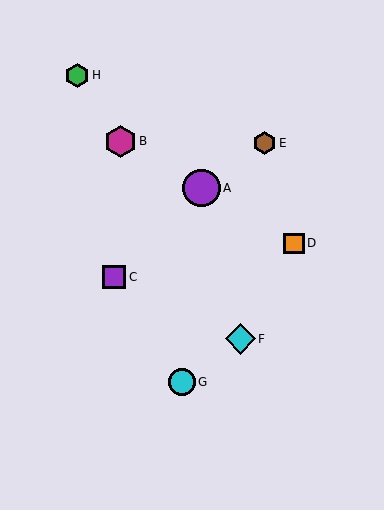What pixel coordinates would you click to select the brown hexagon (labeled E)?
Click at (265, 143) to select the brown hexagon E.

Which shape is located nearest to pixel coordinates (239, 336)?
The cyan diamond (labeled F) at (240, 339) is nearest to that location.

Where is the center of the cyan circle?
The center of the cyan circle is at (182, 382).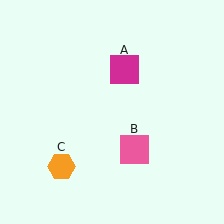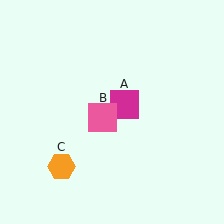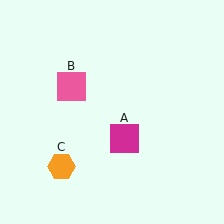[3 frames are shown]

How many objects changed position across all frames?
2 objects changed position: magenta square (object A), pink square (object B).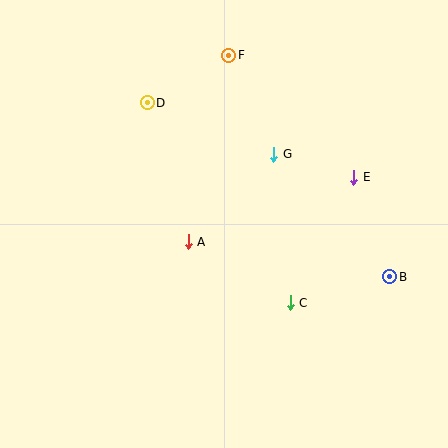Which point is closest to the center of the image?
Point A at (188, 242) is closest to the center.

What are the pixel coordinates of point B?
Point B is at (390, 277).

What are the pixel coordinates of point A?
Point A is at (188, 242).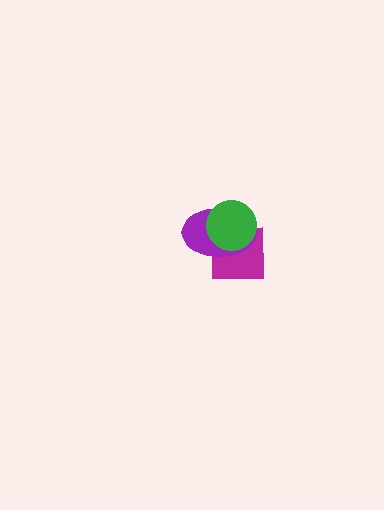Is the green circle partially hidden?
No, no other shape covers it.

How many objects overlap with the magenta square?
2 objects overlap with the magenta square.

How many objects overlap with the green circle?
2 objects overlap with the green circle.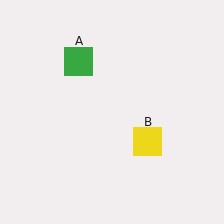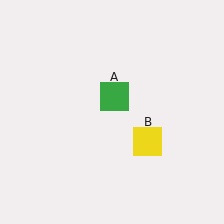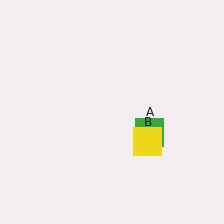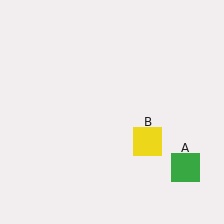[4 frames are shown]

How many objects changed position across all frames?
1 object changed position: green square (object A).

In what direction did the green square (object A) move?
The green square (object A) moved down and to the right.